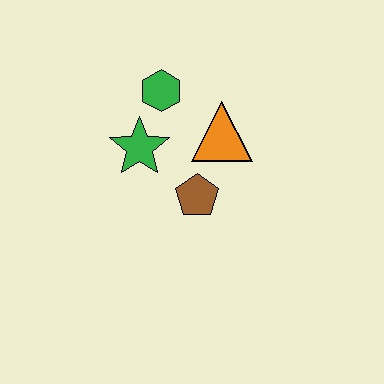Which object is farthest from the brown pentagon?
The green hexagon is farthest from the brown pentagon.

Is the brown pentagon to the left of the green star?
No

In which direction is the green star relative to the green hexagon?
The green star is below the green hexagon.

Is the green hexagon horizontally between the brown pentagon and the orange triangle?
No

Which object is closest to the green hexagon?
The green star is closest to the green hexagon.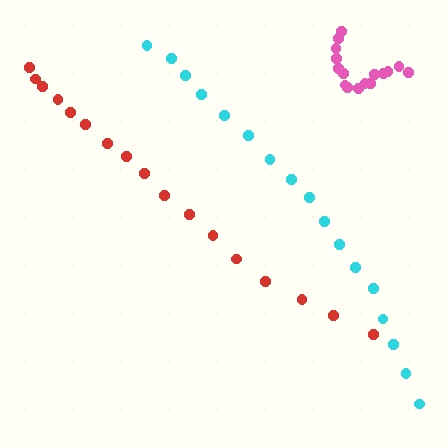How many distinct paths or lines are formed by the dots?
There are 3 distinct paths.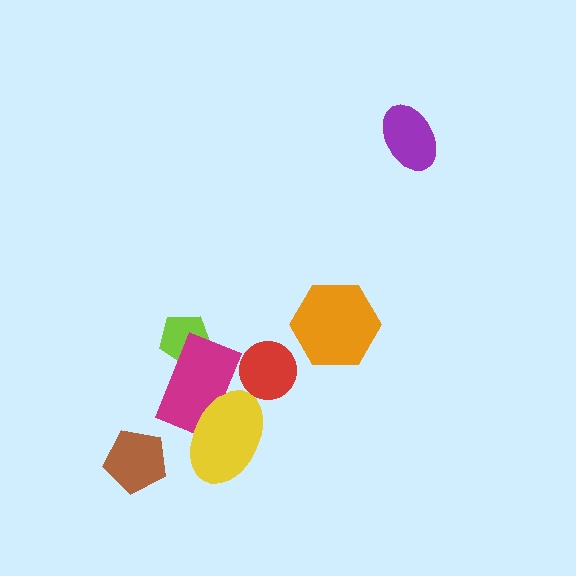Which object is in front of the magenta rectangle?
The yellow ellipse is in front of the magenta rectangle.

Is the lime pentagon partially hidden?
Yes, it is partially covered by another shape.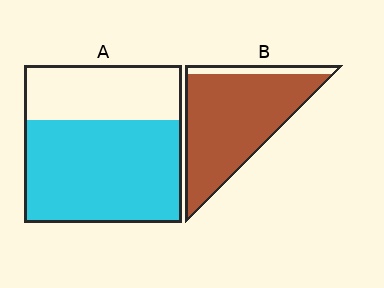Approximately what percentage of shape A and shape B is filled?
A is approximately 65% and B is approximately 90%.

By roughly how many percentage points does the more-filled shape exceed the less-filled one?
By roughly 25 percentage points (B over A).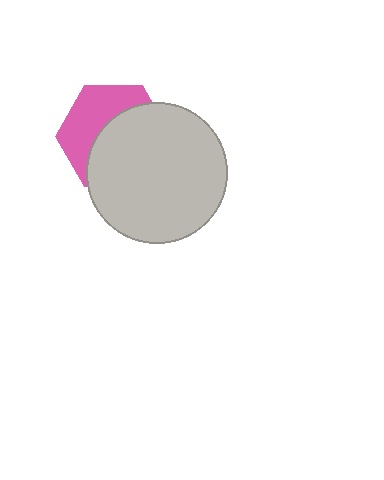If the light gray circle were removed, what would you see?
You would see the complete pink hexagon.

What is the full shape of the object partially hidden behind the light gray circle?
The partially hidden object is a pink hexagon.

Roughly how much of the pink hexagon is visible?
A small part of it is visible (roughly 42%).